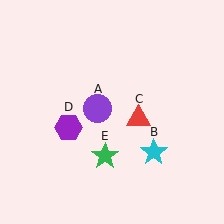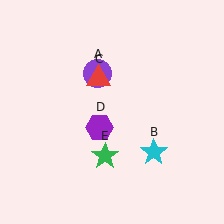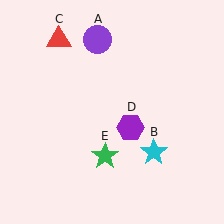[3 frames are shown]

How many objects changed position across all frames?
3 objects changed position: purple circle (object A), red triangle (object C), purple hexagon (object D).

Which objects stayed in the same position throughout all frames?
Cyan star (object B) and green star (object E) remained stationary.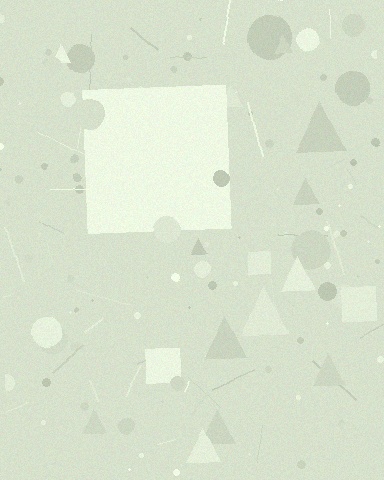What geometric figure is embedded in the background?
A square is embedded in the background.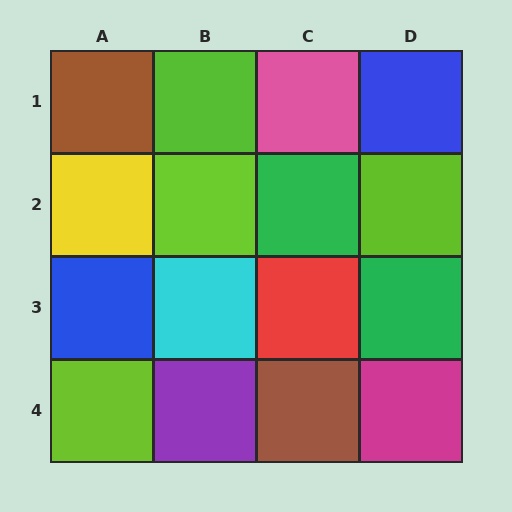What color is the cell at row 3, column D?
Green.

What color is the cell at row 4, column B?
Purple.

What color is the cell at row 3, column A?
Blue.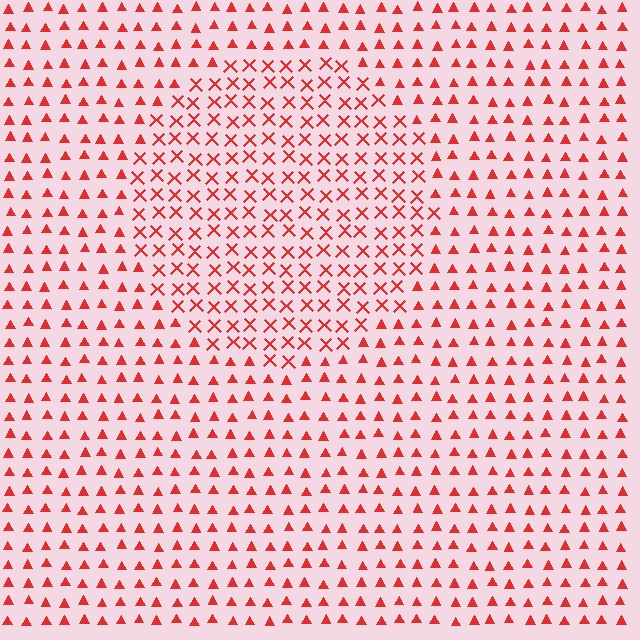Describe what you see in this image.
The image is filled with small red elements arranged in a uniform grid. A circle-shaped region contains X marks, while the surrounding area contains triangles. The boundary is defined purely by the change in element shape.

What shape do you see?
I see a circle.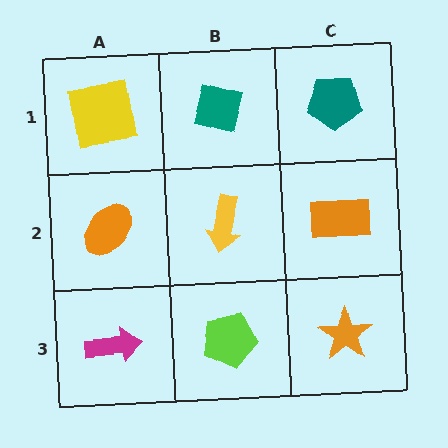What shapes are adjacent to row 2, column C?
A teal pentagon (row 1, column C), an orange star (row 3, column C), a yellow arrow (row 2, column B).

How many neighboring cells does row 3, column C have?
2.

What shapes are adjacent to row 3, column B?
A yellow arrow (row 2, column B), a magenta arrow (row 3, column A), an orange star (row 3, column C).